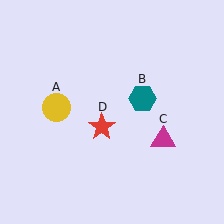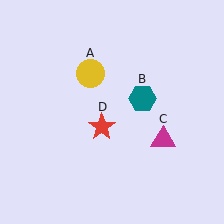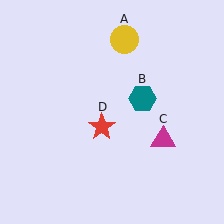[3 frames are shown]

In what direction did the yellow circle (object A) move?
The yellow circle (object A) moved up and to the right.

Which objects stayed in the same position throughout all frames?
Teal hexagon (object B) and magenta triangle (object C) and red star (object D) remained stationary.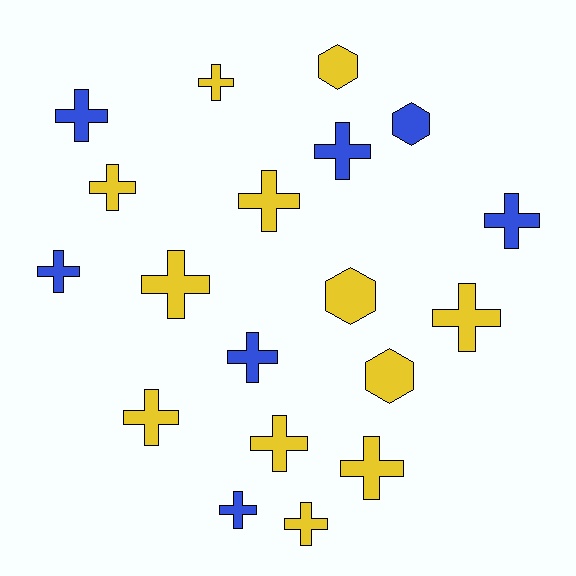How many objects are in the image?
There are 19 objects.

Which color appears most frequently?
Yellow, with 12 objects.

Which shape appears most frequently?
Cross, with 15 objects.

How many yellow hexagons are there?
There are 3 yellow hexagons.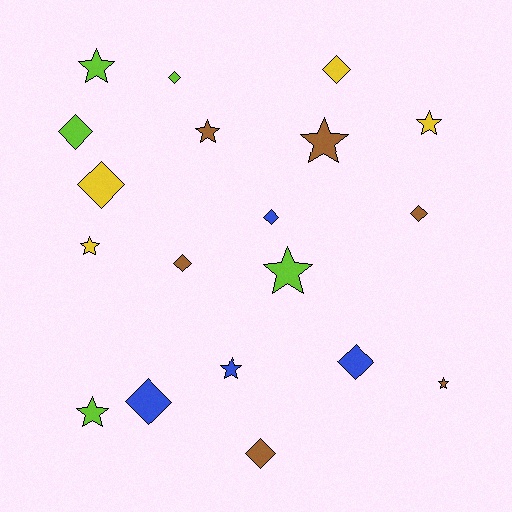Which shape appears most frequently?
Diamond, with 10 objects.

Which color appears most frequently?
Brown, with 6 objects.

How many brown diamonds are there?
There are 3 brown diamonds.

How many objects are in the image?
There are 19 objects.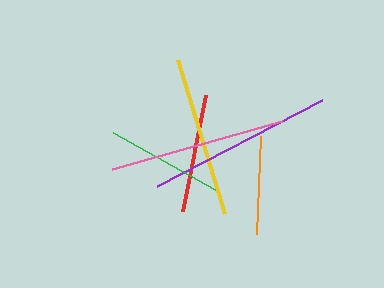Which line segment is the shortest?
The orange line is the shortest at approximately 97 pixels.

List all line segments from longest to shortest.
From longest to shortest: purple, pink, yellow, red, green, orange.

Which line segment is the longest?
The purple line is the longest at approximately 186 pixels.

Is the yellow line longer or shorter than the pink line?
The pink line is longer than the yellow line.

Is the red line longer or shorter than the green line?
The red line is longer than the green line.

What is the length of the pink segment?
The pink segment is approximately 177 pixels long.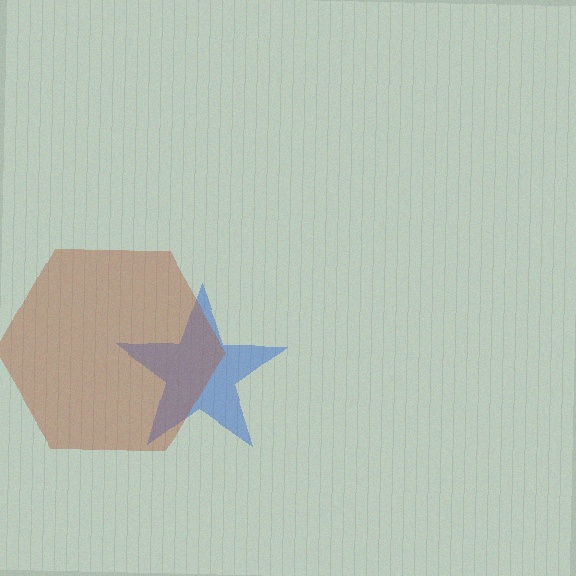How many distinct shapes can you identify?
There are 2 distinct shapes: a blue star, a brown hexagon.